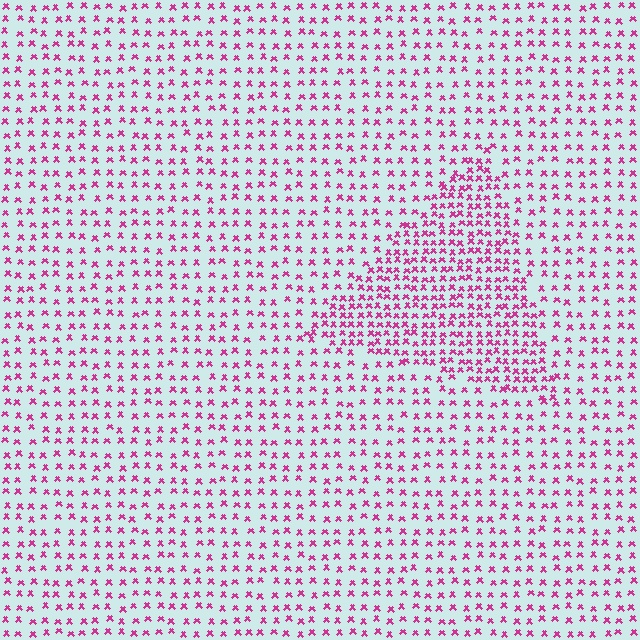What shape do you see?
I see a triangle.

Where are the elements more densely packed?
The elements are more densely packed inside the triangle boundary.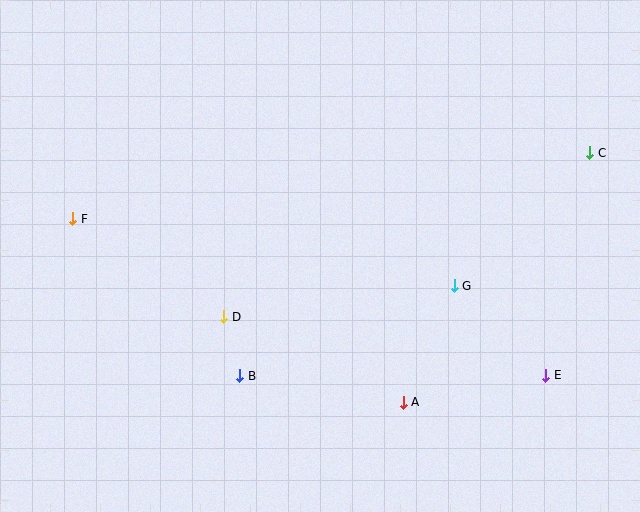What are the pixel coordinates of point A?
Point A is at (403, 402).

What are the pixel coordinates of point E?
Point E is at (546, 375).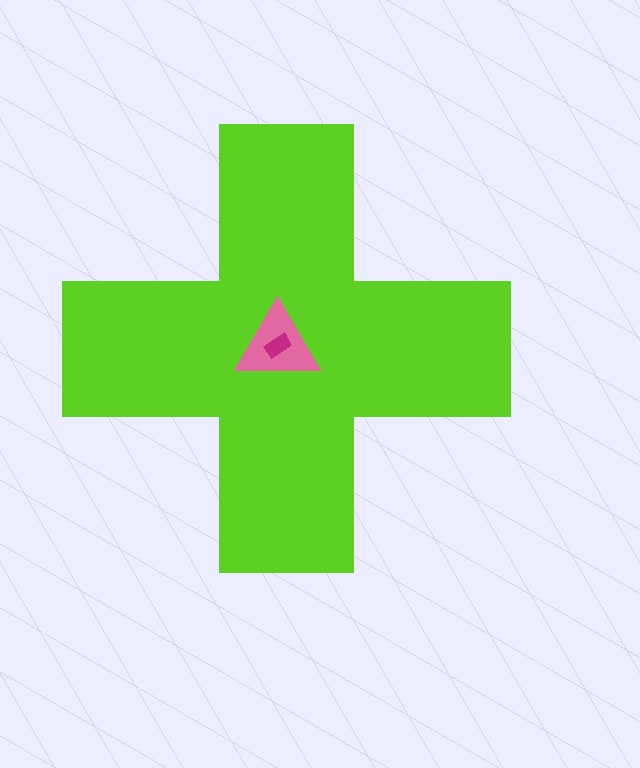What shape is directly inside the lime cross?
The pink triangle.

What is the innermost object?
The magenta rectangle.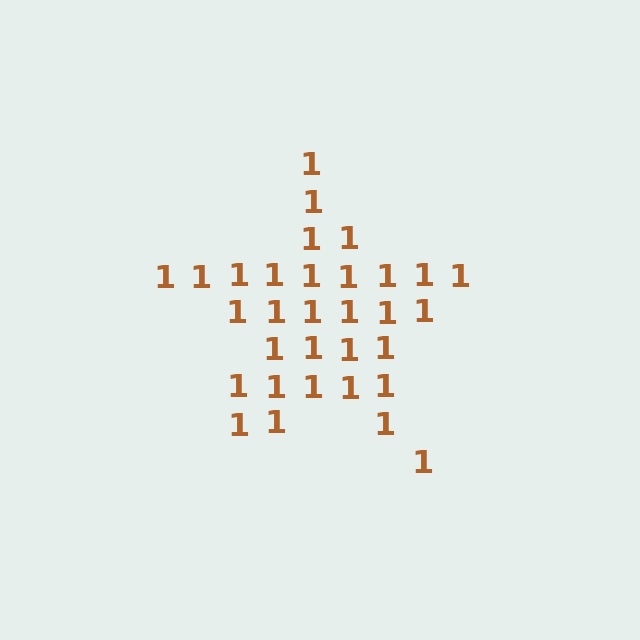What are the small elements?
The small elements are digit 1's.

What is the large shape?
The large shape is a star.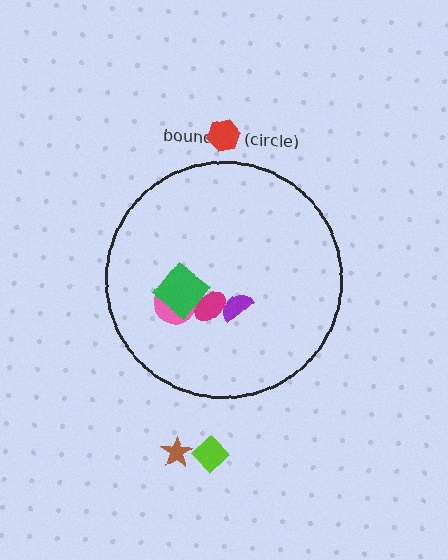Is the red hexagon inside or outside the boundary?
Outside.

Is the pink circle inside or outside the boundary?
Inside.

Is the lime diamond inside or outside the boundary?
Outside.